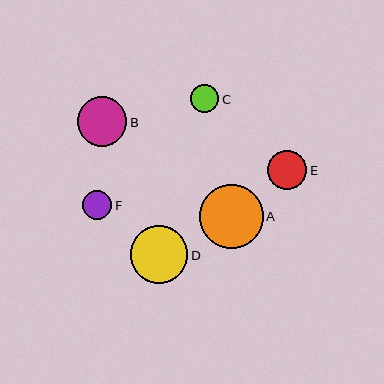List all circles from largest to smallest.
From largest to smallest: A, D, B, E, F, C.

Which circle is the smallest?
Circle C is the smallest with a size of approximately 28 pixels.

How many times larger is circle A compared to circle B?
Circle A is approximately 1.3 times the size of circle B.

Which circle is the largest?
Circle A is the largest with a size of approximately 64 pixels.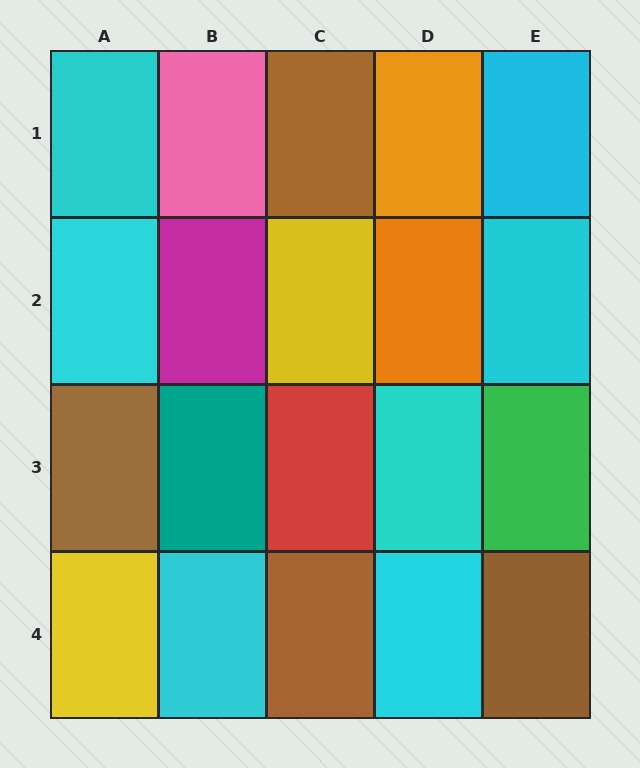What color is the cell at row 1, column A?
Cyan.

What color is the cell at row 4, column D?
Cyan.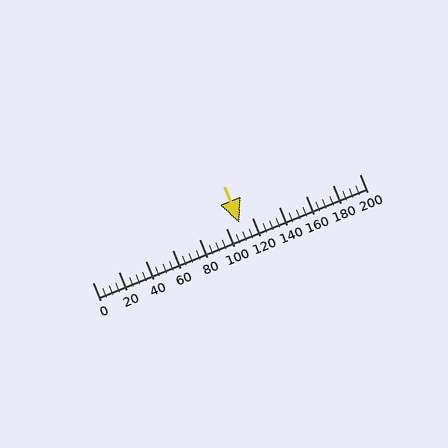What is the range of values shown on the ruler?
The ruler shows values from 0 to 200.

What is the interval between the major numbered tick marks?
The major tick marks are spaced 20 units apart.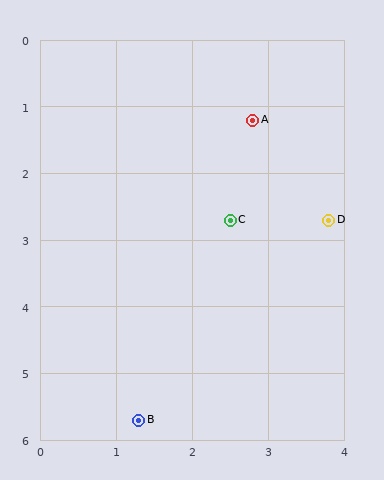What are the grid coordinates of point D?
Point D is at approximately (3.8, 2.7).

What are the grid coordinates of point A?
Point A is at approximately (2.8, 1.2).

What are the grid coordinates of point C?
Point C is at approximately (2.5, 2.7).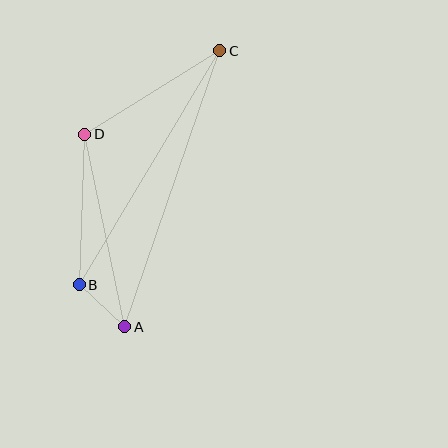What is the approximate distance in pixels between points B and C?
The distance between B and C is approximately 273 pixels.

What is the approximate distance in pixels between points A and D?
The distance between A and D is approximately 197 pixels.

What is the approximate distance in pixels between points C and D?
The distance between C and D is approximately 159 pixels.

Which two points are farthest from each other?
Points A and C are farthest from each other.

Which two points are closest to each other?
Points A and B are closest to each other.